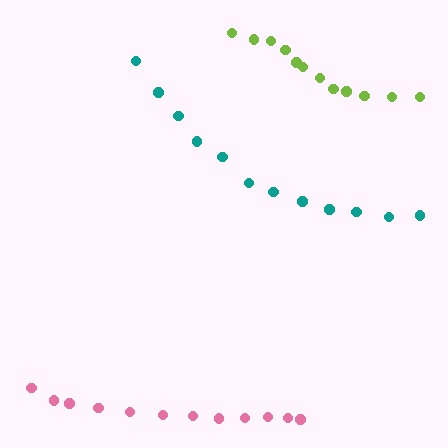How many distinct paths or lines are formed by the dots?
There are 3 distinct paths.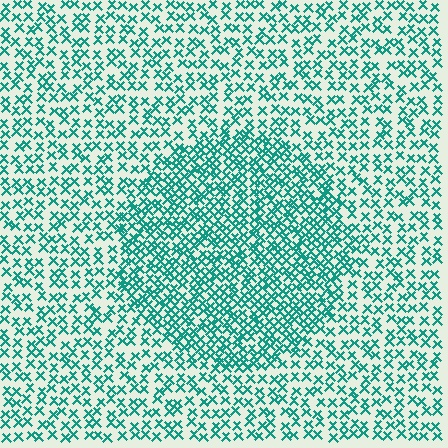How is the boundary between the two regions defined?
The boundary is defined by a change in element density (approximately 1.8x ratio). All elements are the same color, size, and shape.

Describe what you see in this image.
The image contains small teal elements arranged at two different densities. A circle-shaped region is visible where the elements are more densely packed than the surrounding area.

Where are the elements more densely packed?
The elements are more densely packed inside the circle boundary.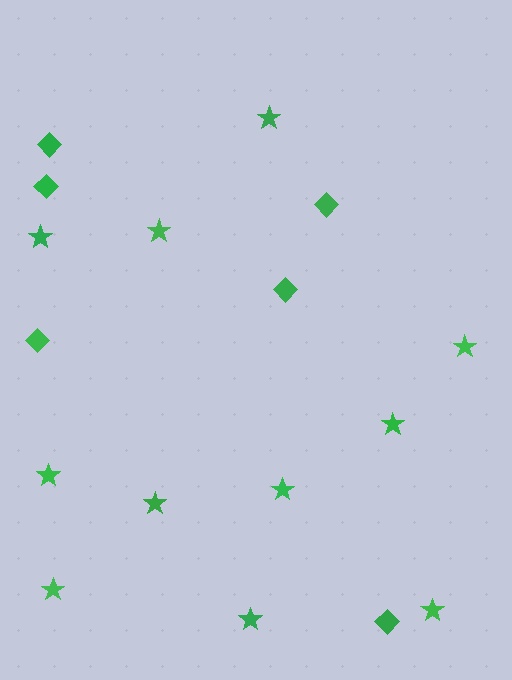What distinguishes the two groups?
There are 2 groups: one group of stars (11) and one group of diamonds (6).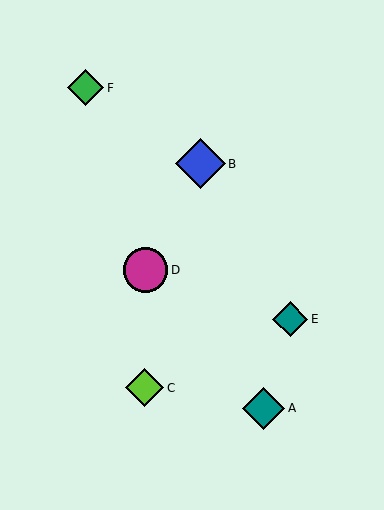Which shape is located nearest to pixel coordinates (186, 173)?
The blue diamond (labeled B) at (200, 164) is nearest to that location.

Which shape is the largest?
The blue diamond (labeled B) is the largest.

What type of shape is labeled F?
Shape F is a green diamond.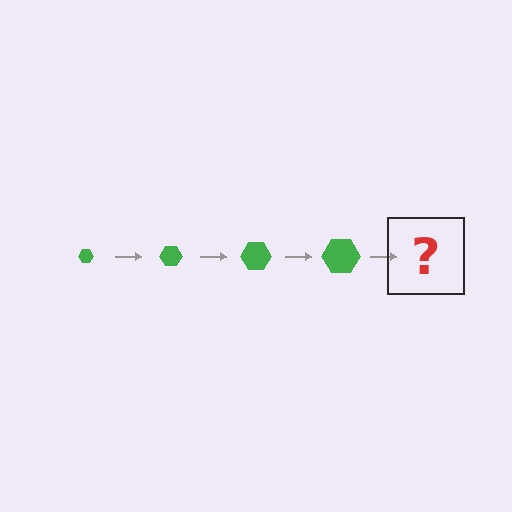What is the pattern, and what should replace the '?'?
The pattern is that the hexagon gets progressively larger each step. The '?' should be a green hexagon, larger than the previous one.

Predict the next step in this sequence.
The next step is a green hexagon, larger than the previous one.